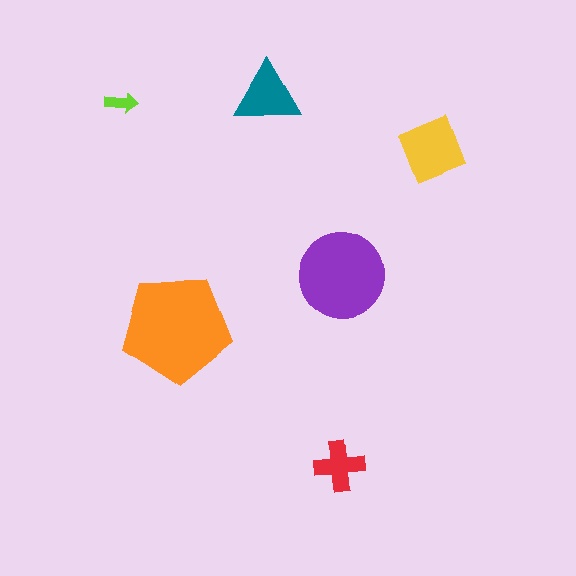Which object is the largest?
The orange pentagon.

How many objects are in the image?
There are 6 objects in the image.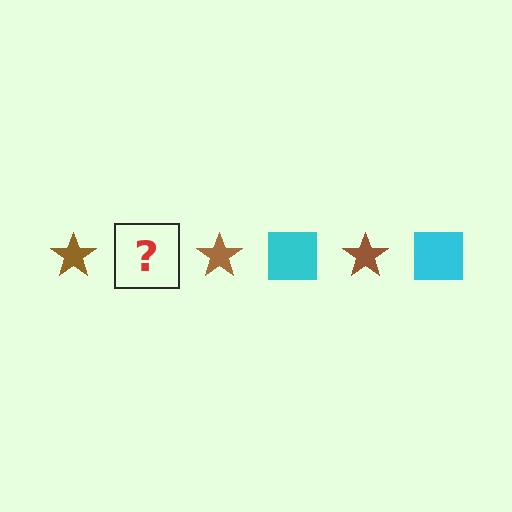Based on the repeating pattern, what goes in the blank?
The blank should be a cyan square.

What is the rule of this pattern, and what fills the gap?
The rule is that the pattern alternates between brown star and cyan square. The gap should be filled with a cyan square.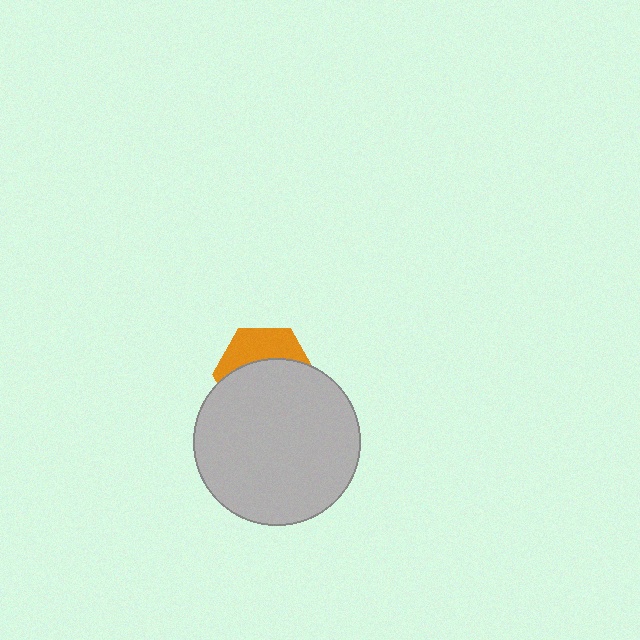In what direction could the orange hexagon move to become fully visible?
The orange hexagon could move up. That would shift it out from behind the light gray circle entirely.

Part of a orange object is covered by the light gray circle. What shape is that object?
It is a hexagon.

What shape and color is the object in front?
The object in front is a light gray circle.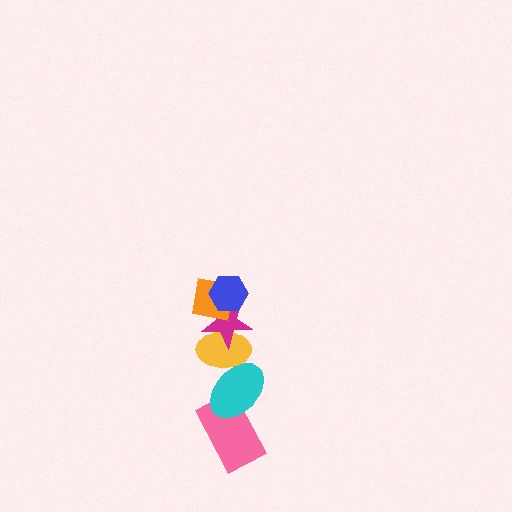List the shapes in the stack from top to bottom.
From top to bottom: the blue hexagon, the orange square, the magenta star, the yellow ellipse, the cyan ellipse, the pink rectangle.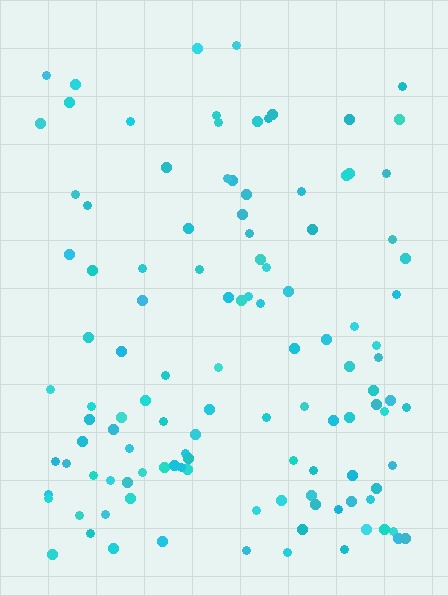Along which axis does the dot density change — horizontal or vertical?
Vertical.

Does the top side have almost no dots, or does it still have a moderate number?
Still a moderate number, just noticeably fewer than the bottom.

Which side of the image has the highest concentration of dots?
The bottom.